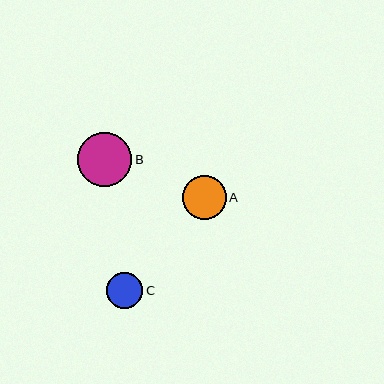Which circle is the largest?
Circle B is the largest with a size of approximately 54 pixels.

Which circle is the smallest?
Circle C is the smallest with a size of approximately 36 pixels.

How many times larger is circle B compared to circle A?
Circle B is approximately 1.2 times the size of circle A.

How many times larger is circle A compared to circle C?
Circle A is approximately 1.2 times the size of circle C.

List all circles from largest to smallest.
From largest to smallest: B, A, C.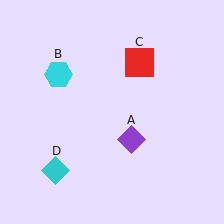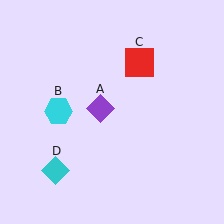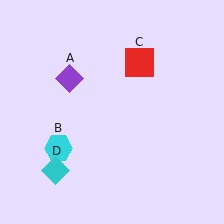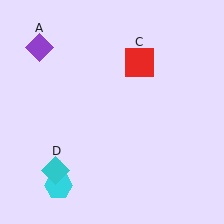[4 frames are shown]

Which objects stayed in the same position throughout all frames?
Red square (object C) and cyan diamond (object D) remained stationary.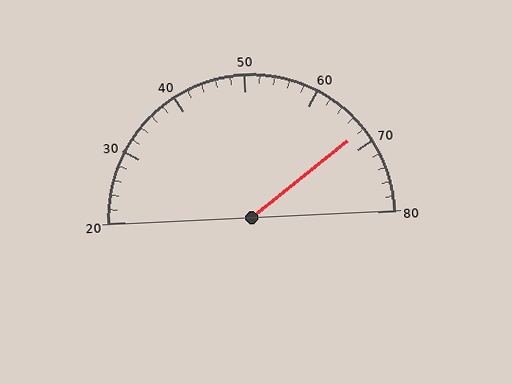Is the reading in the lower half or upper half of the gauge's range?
The reading is in the upper half of the range (20 to 80).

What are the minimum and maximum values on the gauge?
The gauge ranges from 20 to 80.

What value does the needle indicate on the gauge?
The needle indicates approximately 68.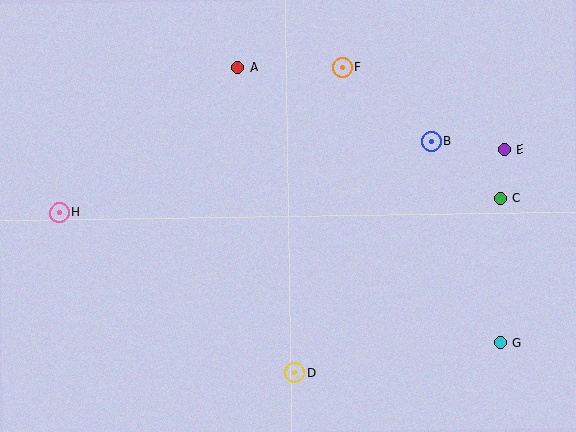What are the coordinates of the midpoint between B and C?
The midpoint between B and C is at (466, 170).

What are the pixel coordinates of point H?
Point H is at (59, 213).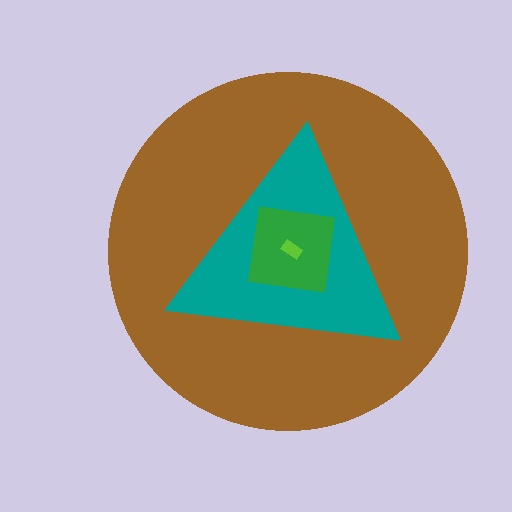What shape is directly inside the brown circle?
The teal triangle.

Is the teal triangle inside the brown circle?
Yes.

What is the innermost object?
The lime rectangle.